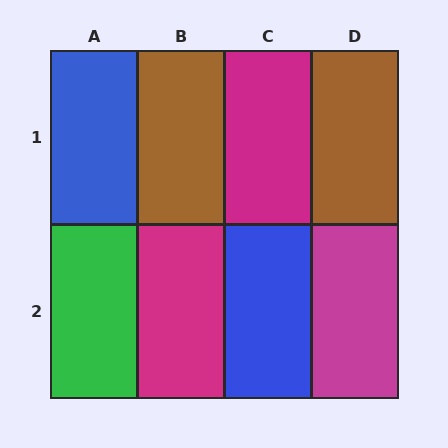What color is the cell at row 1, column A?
Blue.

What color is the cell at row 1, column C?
Magenta.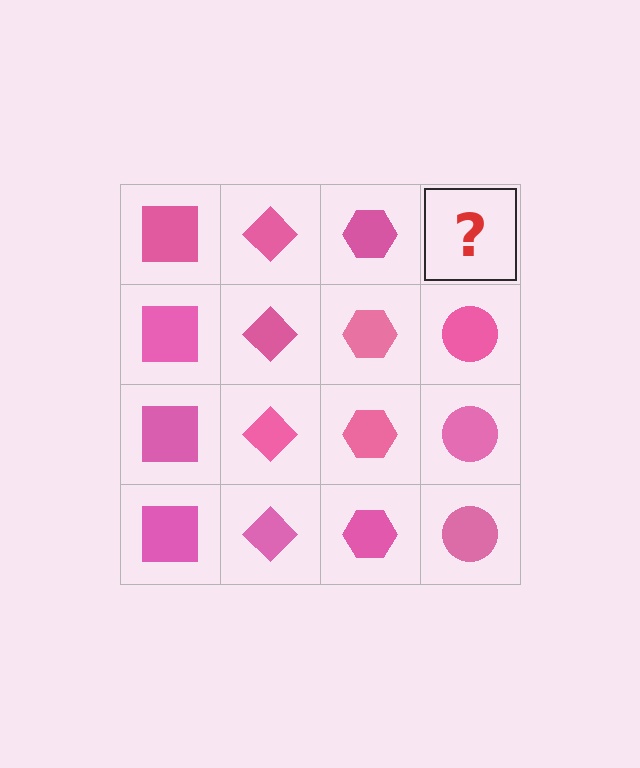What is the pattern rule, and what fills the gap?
The rule is that each column has a consistent shape. The gap should be filled with a pink circle.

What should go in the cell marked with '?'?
The missing cell should contain a pink circle.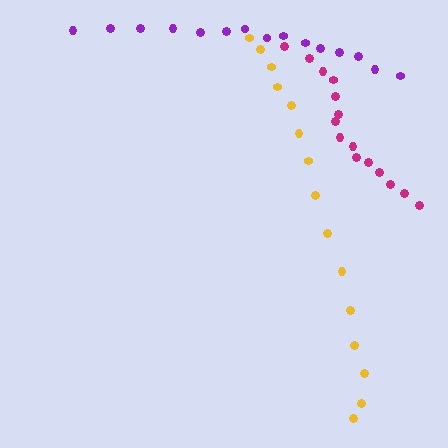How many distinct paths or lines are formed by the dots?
There are 3 distinct paths.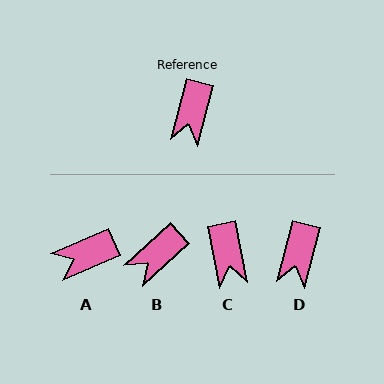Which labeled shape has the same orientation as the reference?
D.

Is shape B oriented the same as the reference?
No, it is off by about 33 degrees.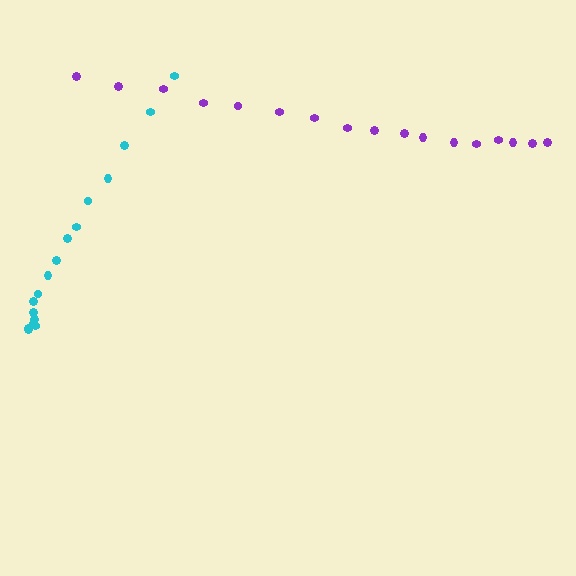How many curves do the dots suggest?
There are 2 distinct paths.